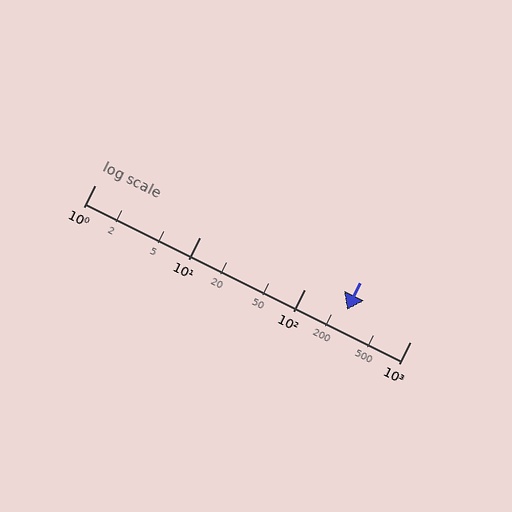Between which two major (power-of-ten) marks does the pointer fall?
The pointer is between 100 and 1000.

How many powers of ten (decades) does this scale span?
The scale spans 3 decades, from 1 to 1000.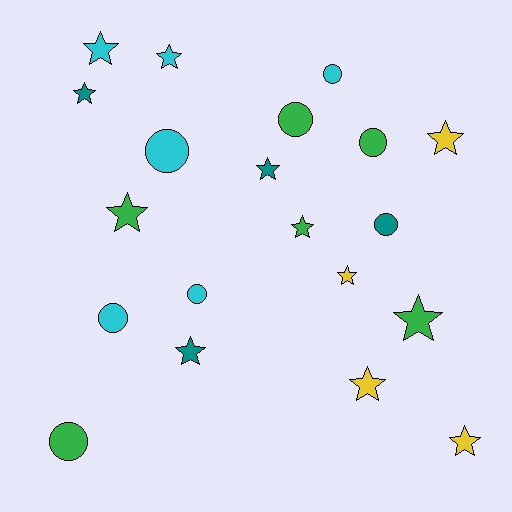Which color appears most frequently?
Green, with 6 objects.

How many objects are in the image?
There are 20 objects.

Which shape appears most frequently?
Star, with 12 objects.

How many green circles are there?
There are 3 green circles.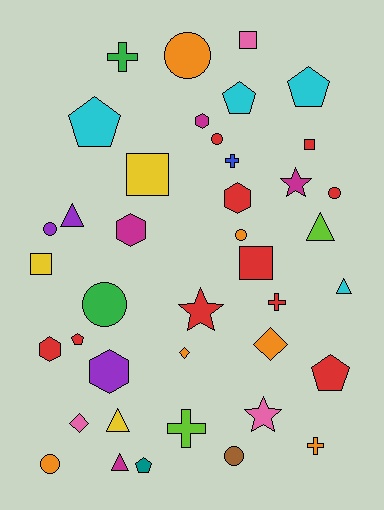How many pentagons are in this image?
There are 6 pentagons.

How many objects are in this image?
There are 40 objects.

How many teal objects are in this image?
There is 1 teal object.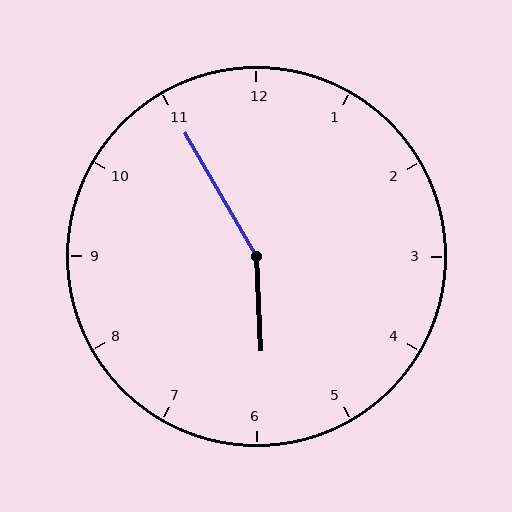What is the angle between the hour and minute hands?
Approximately 152 degrees.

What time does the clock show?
5:55.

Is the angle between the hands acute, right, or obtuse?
It is obtuse.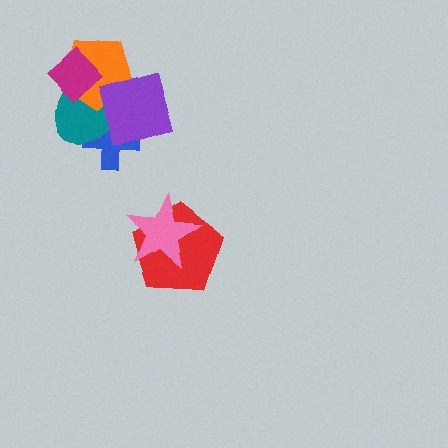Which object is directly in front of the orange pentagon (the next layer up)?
The magenta diamond is directly in front of the orange pentagon.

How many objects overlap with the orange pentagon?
3 objects overlap with the orange pentagon.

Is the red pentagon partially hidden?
Yes, it is partially covered by another shape.